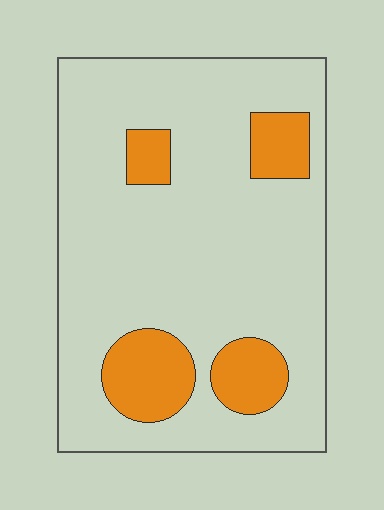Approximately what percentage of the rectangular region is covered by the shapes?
Approximately 15%.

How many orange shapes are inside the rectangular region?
4.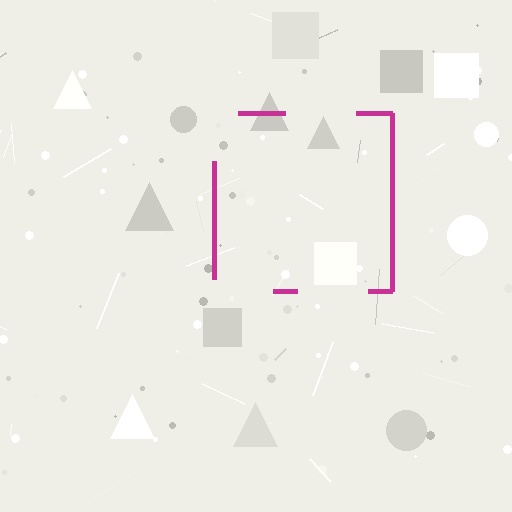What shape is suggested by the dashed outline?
The dashed outline suggests a square.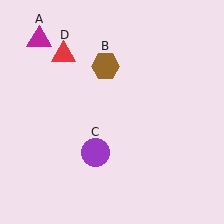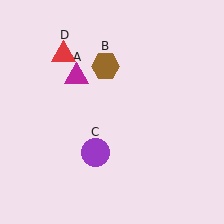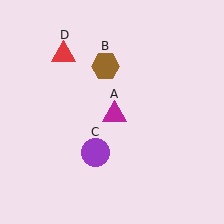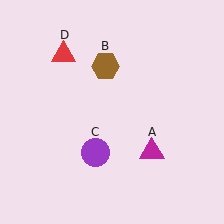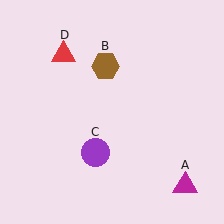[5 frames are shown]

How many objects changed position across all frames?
1 object changed position: magenta triangle (object A).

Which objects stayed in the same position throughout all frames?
Brown hexagon (object B) and purple circle (object C) and red triangle (object D) remained stationary.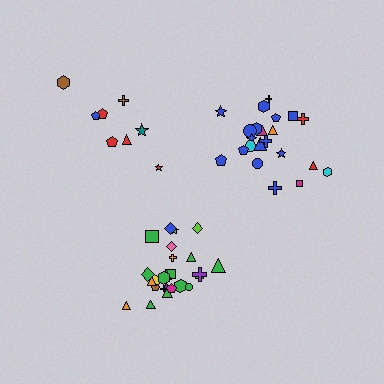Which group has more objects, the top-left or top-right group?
The top-right group.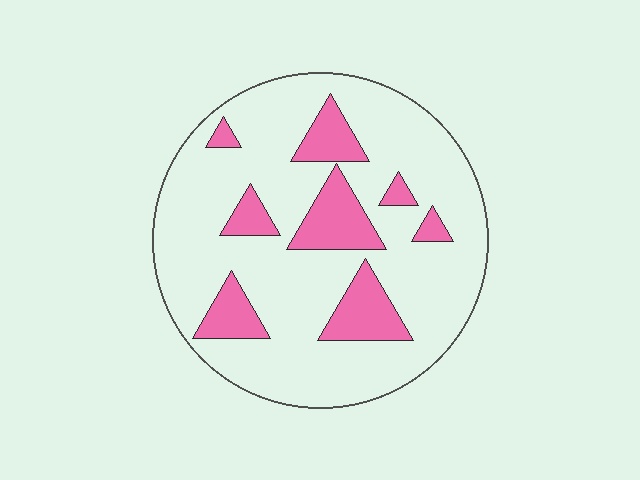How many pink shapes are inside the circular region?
8.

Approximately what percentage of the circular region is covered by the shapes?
Approximately 20%.